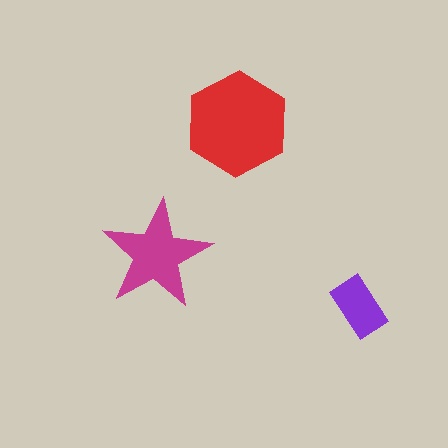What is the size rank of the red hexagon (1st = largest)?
1st.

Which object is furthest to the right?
The purple rectangle is rightmost.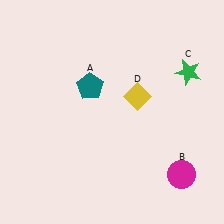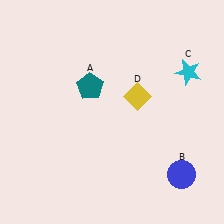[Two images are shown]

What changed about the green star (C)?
In Image 1, C is green. In Image 2, it changed to cyan.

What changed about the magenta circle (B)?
In Image 1, B is magenta. In Image 2, it changed to blue.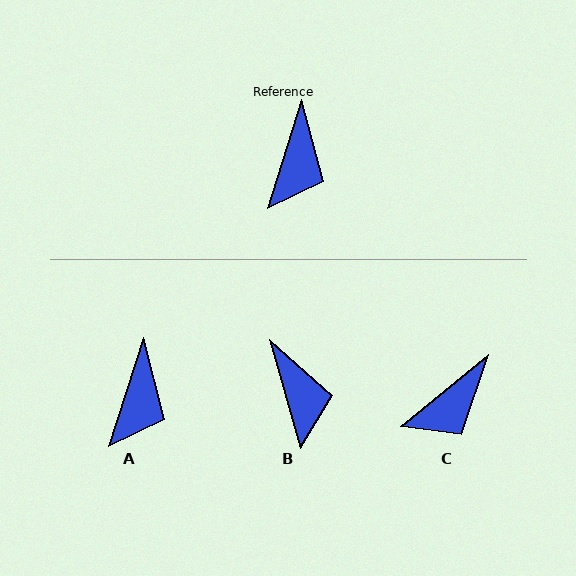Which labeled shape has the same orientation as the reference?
A.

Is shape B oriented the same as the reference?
No, it is off by about 33 degrees.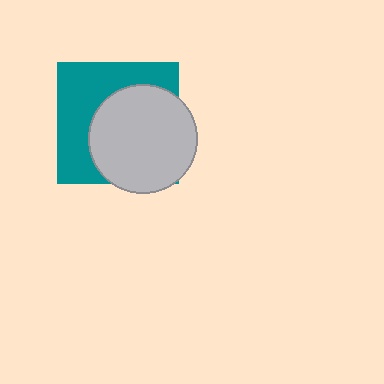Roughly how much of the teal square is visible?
About half of it is visible (roughly 46%).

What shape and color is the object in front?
The object in front is a light gray circle.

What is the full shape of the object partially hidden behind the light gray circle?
The partially hidden object is a teal square.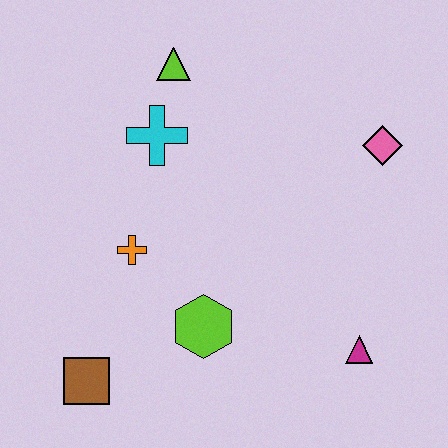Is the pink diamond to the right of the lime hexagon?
Yes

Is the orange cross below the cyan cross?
Yes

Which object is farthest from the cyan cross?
The magenta triangle is farthest from the cyan cross.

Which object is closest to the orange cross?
The lime hexagon is closest to the orange cross.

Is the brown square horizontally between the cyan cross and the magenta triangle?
No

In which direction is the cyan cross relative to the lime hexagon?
The cyan cross is above the lime hexagon.